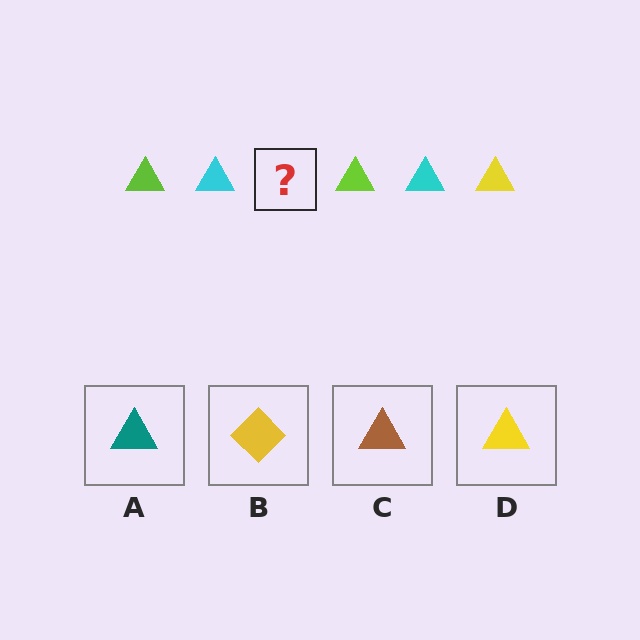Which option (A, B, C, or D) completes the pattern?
D.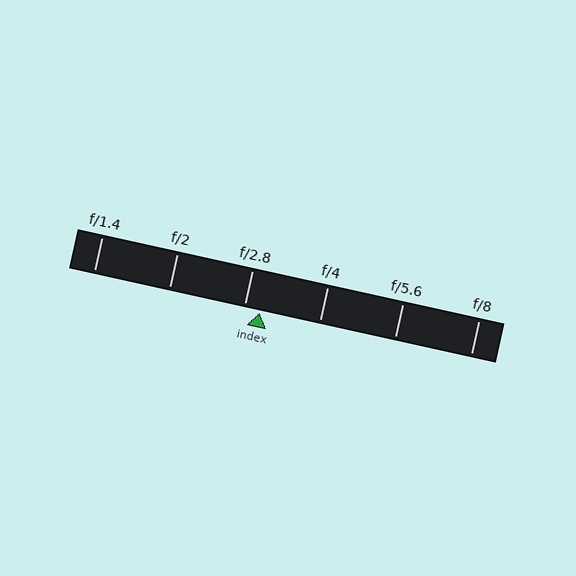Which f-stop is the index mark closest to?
The index mark is closest to f/2.8.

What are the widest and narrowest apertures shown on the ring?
The widest aperture shown is f/1.4 and the narrowest is f/8.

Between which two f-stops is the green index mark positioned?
The index mark is between f/2.8 and f/4.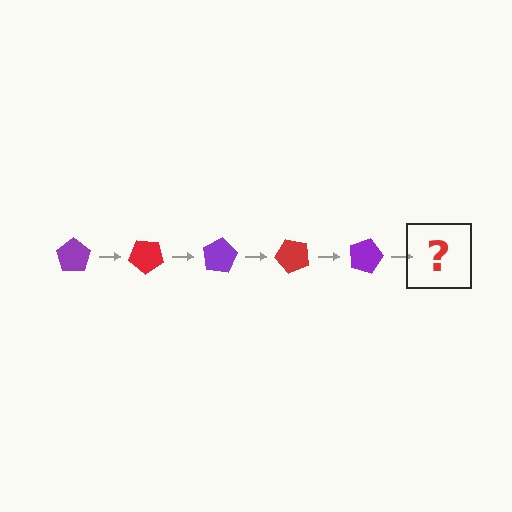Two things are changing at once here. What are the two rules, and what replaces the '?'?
The two rules are that it rotates 40 degrees each step and the color cycles through purple and red. The '?' should be a red pentagon, rotated 200 degrees from the start.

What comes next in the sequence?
The next element should be a red pentagon, rotated 200 degrees from the start.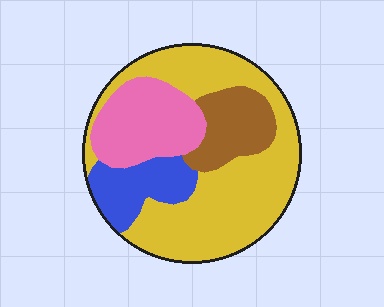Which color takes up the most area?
Yellow, at roughly 55%.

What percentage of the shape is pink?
Pink covers 20% of the shape.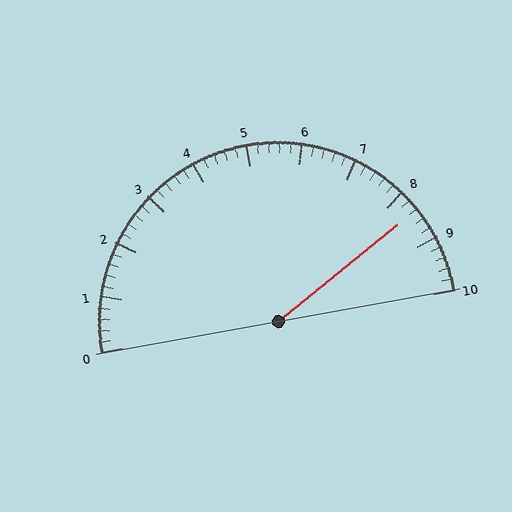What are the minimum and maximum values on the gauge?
The gauge ranges from 0 to 10.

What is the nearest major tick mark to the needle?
The nearest major tick mark is 8.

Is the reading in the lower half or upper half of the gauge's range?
The reading is in the upper half of the range (0 to 10).